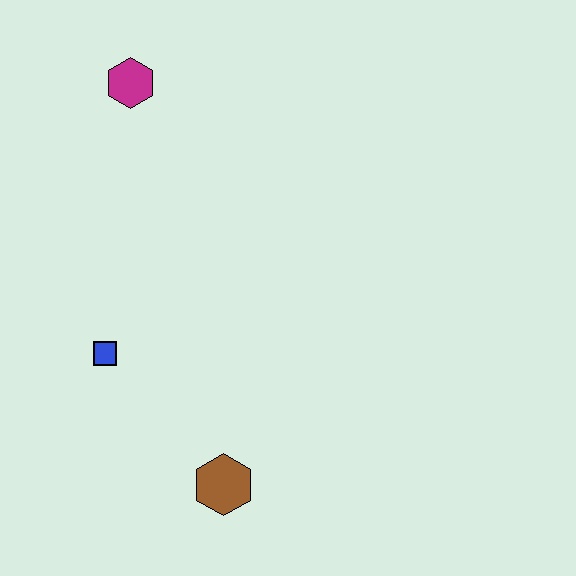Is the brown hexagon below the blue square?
Yes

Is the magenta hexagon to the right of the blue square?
Yes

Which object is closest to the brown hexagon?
The blue square is closest to the brown hexagon.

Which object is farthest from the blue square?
The magenta hexagon is farthest from the blue square.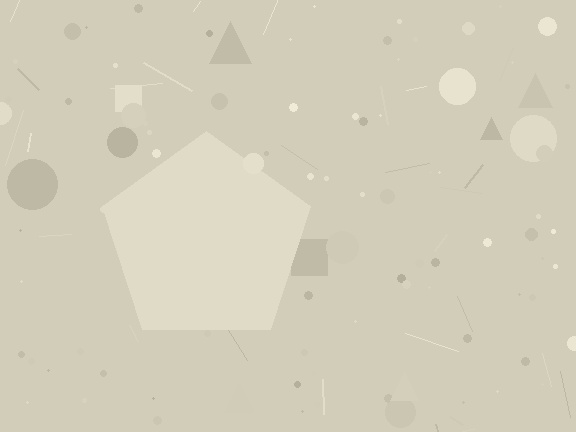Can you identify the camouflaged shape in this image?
The camouflaged shape is a pentagon.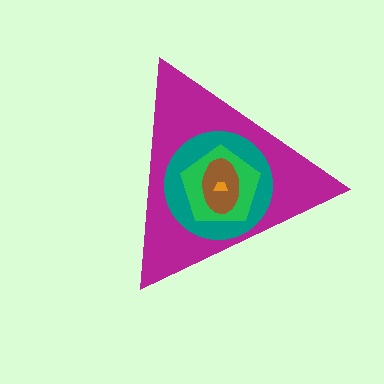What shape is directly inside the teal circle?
The green pentagon.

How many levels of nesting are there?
5.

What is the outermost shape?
The magenta triangle.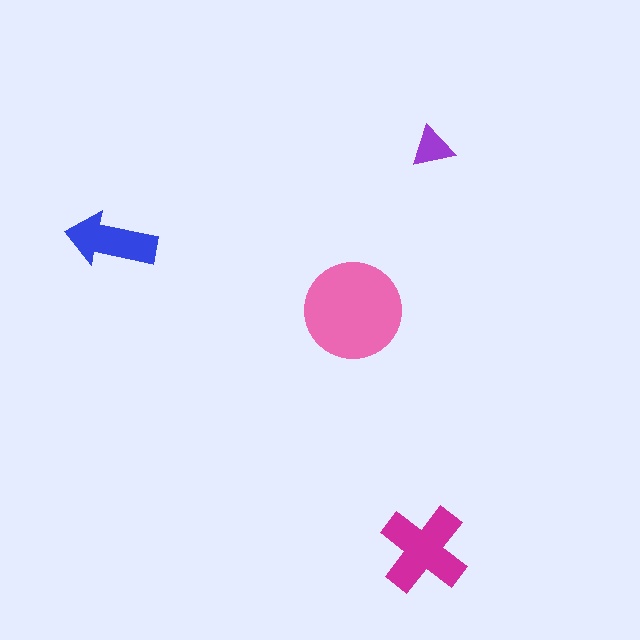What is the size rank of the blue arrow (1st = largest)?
3rd.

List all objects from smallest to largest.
The purple triangle, the blue arrow, the magenta cross, the pink circle.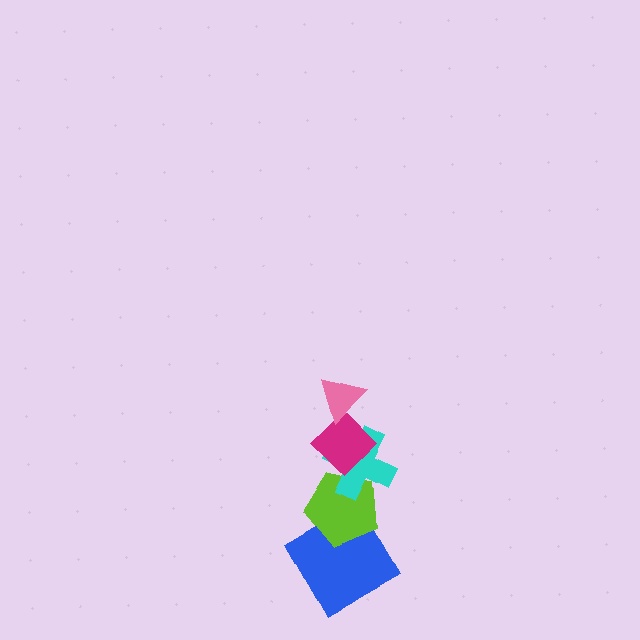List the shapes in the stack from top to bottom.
From top to bottom: the pink triangle, the magenta diamond, the cyan cross, the lime pentagon, the blue diamond.